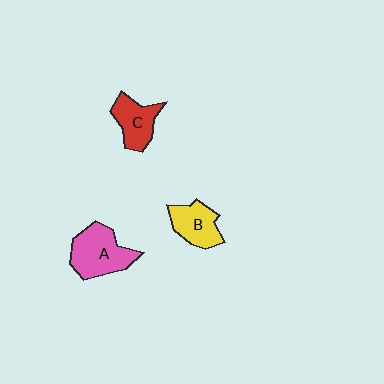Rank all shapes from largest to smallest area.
From largest to smallest: A (pink), C (red), B (yellow).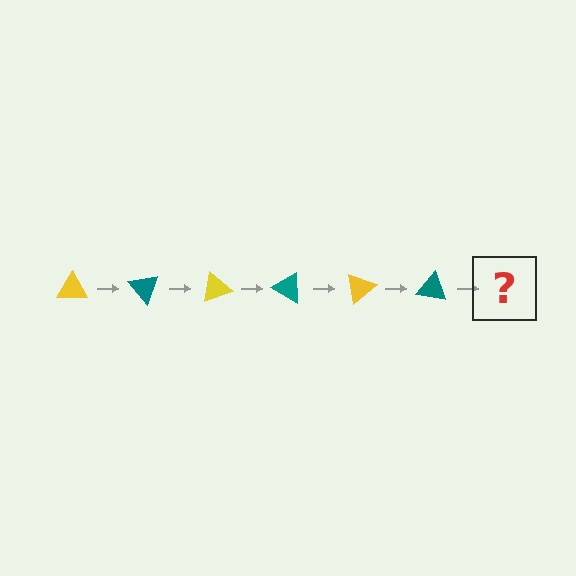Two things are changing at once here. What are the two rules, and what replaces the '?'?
The two rules are that it rotates 50 degrees each step and the color cycles through yellow and teal. The '?' should be a yellow triangle, rotated 300 degrees from the start.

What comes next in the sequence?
The next element should be a yellow triangle, rotated 300 degrees from the start.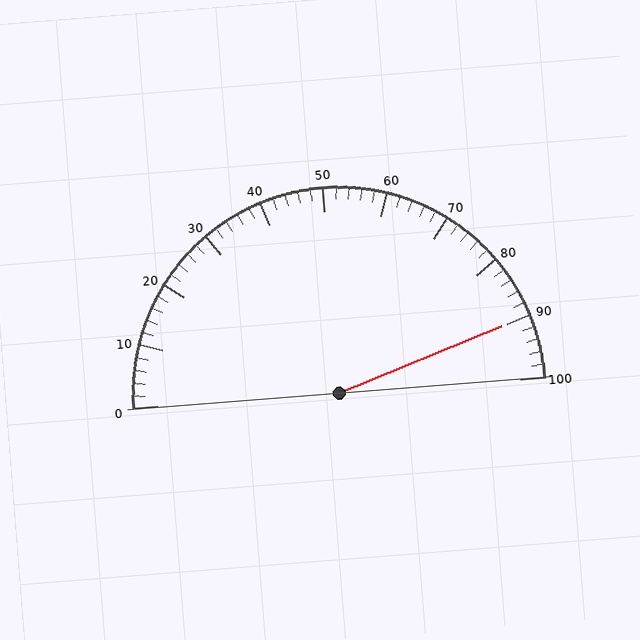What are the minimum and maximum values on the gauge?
The gauge ranges from 0 to 100.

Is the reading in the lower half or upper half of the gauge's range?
The reading is in the upper half of the range (0 to 100).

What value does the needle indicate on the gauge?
The needle indicates approximately 90.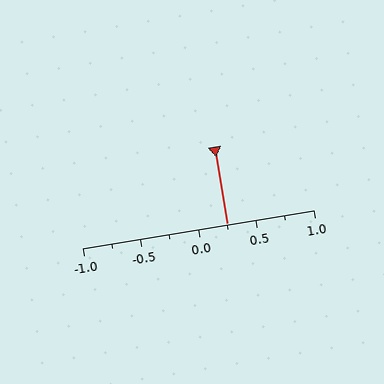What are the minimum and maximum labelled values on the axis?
The axis runs from -1.0 to 1.0.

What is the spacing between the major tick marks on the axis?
The major ticks are spaced 0.5 apart.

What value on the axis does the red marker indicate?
The marker indicates approximately 0.25.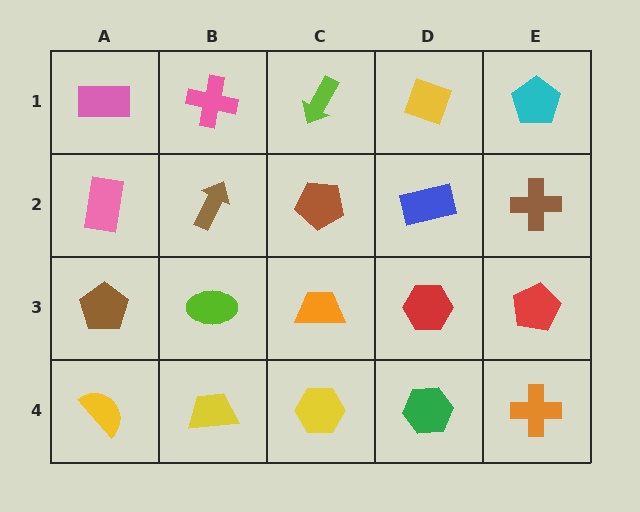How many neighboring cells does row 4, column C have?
3.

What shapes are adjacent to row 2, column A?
A pink rectangle (row 1, column A), a brown pentagon (row 3, column A), a brown arrow (row 2, column B).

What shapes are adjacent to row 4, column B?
A lime ellipse (row 3, column B), a yellow semicircle (row 4, column A), a yellow hexagon (row 4, column C).